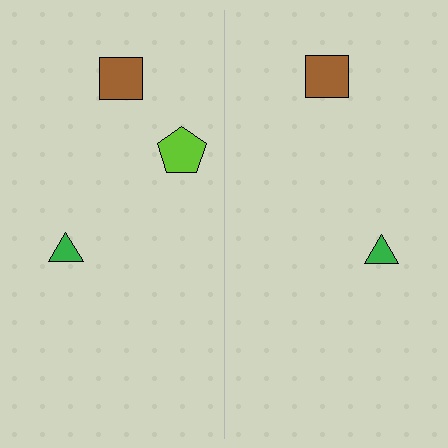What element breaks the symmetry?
A lime pentagon is missing from the right side.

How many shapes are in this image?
There are 5 shapes in this image.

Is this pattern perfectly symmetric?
No, the pattern is not perfectly symmetric. A lime pentagon is missing from the right side.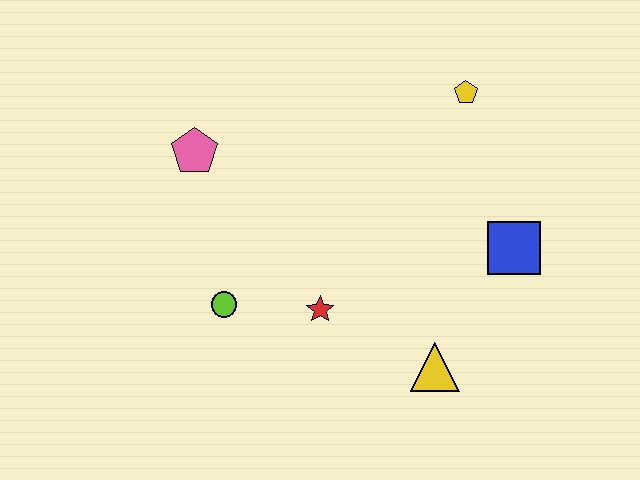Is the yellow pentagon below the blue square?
No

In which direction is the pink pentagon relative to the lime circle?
The pink pentagon is above the lime circle.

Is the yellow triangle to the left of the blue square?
Yes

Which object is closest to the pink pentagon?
The lime circle is closest to the pink pentagon.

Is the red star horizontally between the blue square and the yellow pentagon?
No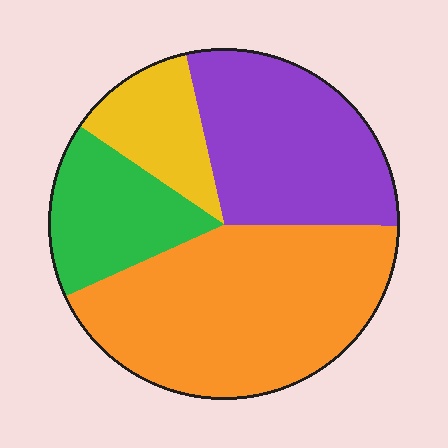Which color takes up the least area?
Yellow, at roughly 10%.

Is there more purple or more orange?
Orange.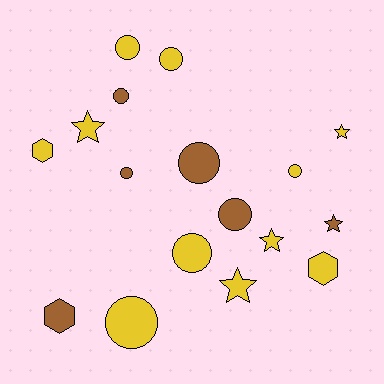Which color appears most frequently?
Yellow, with 11 objects.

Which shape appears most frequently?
Circle, with 9 objects.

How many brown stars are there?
There is 1 brown star.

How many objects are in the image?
There are 17 objects.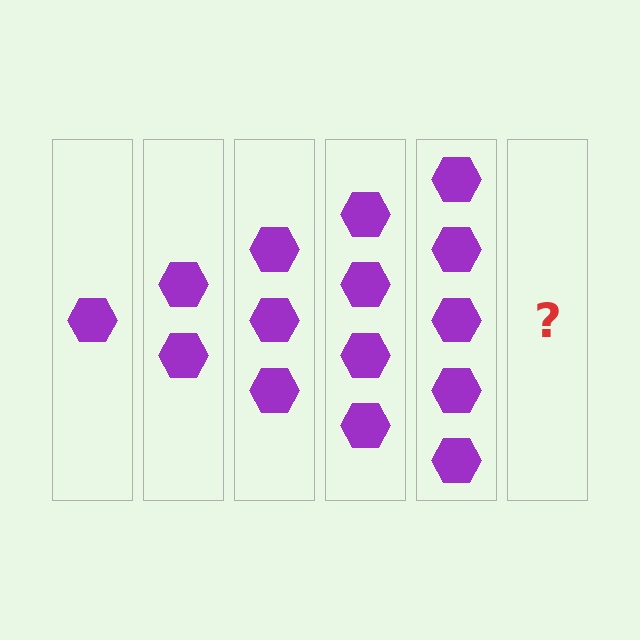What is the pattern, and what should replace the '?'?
The pattern is that each step adds one more hexagon. The '?' should be 6 hexagons.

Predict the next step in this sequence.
The next step is 6 hexagons.